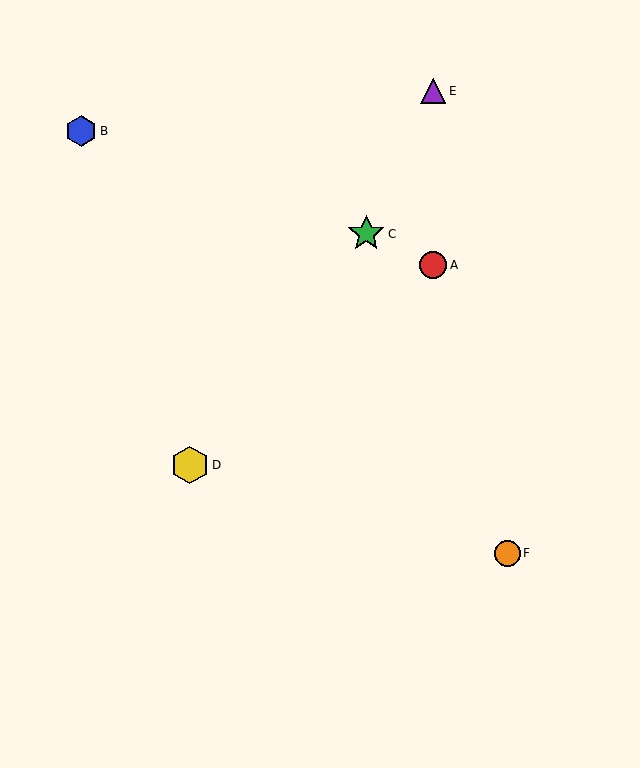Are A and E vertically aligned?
Yes, both are at x≈433.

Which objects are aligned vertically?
Objects A, E are aligned vertically.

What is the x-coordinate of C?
Object C is at x≈366.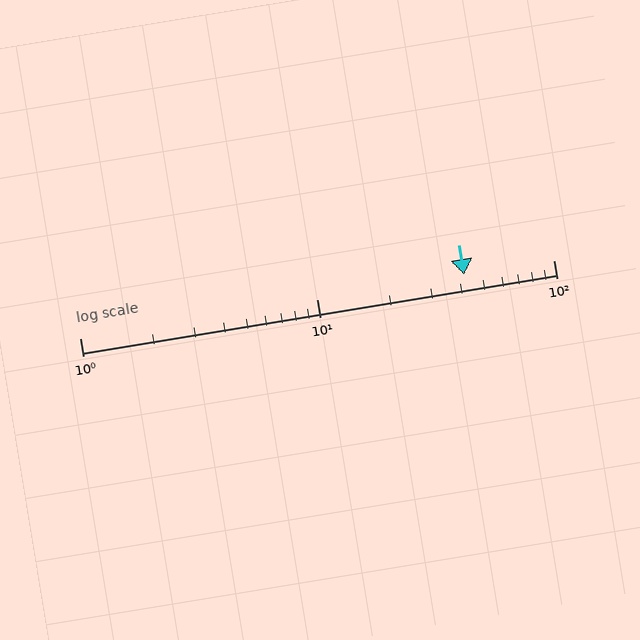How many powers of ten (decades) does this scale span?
The scale spans 2 decades, from 1 to 100.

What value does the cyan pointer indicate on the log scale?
The pointer indicates approximately 42.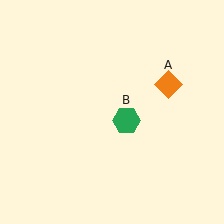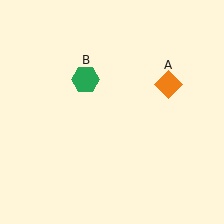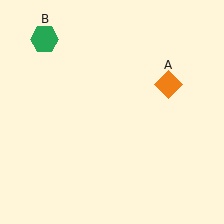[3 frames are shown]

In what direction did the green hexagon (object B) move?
The green hexagon (object B) moved up and to the left.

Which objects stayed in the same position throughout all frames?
Orange diamond (object A) remained stationary.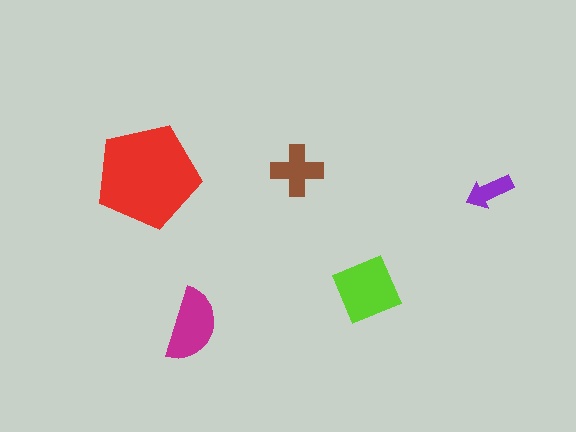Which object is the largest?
The red pentagon.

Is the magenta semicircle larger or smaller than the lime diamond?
Smaller.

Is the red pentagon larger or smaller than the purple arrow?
Larger.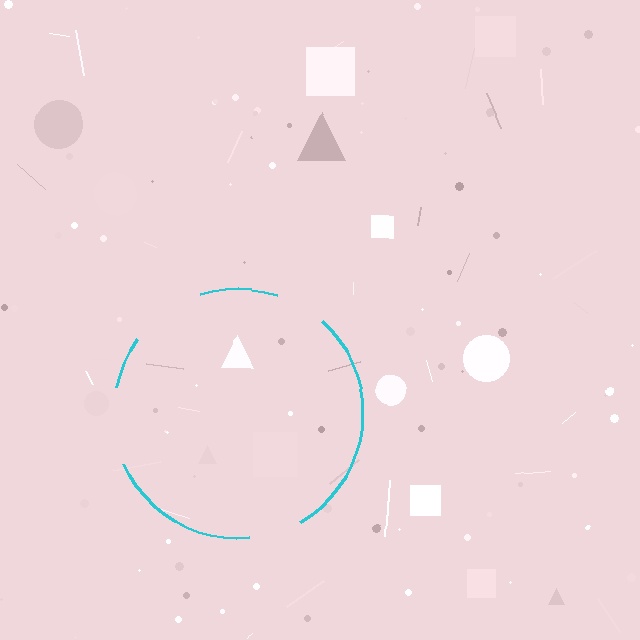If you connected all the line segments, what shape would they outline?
They would outline a circle.